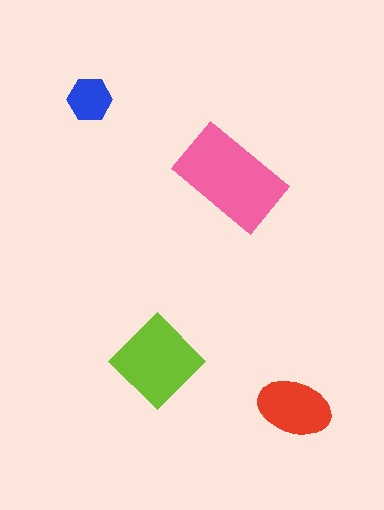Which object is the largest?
The pink rectangle.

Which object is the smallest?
The blue hexagon.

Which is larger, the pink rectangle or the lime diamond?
The pink rectangle.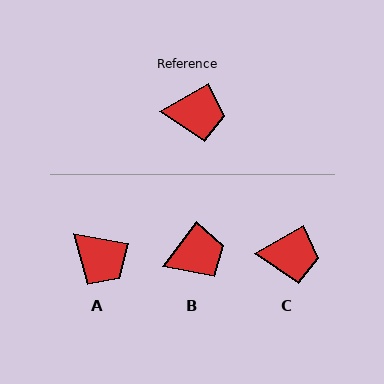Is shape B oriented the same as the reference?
No, it is off by about 23 degrees.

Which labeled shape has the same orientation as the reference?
C.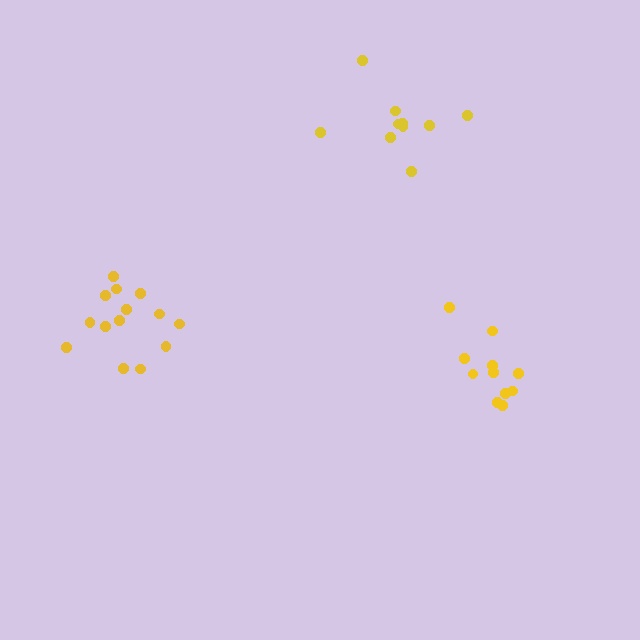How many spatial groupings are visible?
There are 3 spatial groupings.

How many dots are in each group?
Group 1: 11 dots, Group 2: 14 dots, Group 3: 10 dots (35 total).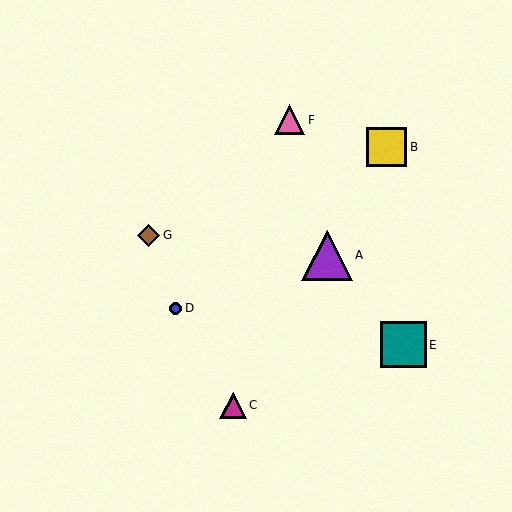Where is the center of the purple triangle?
The center of the purple triangle is at (327, 255).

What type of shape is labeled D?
Shape D is a blue circle.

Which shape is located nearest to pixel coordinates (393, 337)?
The teal square (labeled E) at (403, 345) is nearest to that location.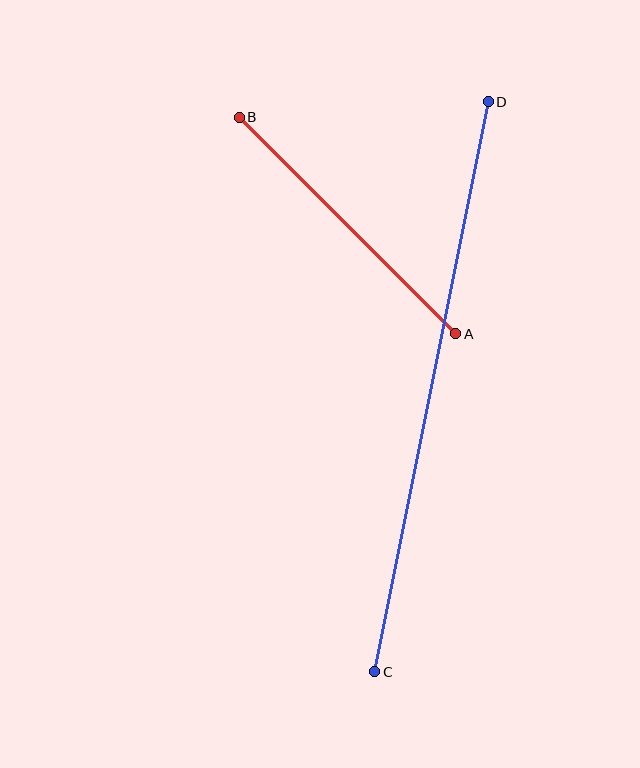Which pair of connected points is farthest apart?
Points C and D are farthest apart.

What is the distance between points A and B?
The distance is approximately 306 pixels.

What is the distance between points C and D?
The distance is approximately 581 pixels.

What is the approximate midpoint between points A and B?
The midpoint is at approximately (347, 226) pixels.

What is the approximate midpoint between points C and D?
The midpoint is at approximately (432, 387) pixels.